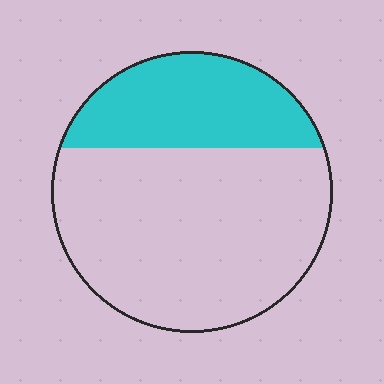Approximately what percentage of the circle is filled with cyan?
Approximately 30%.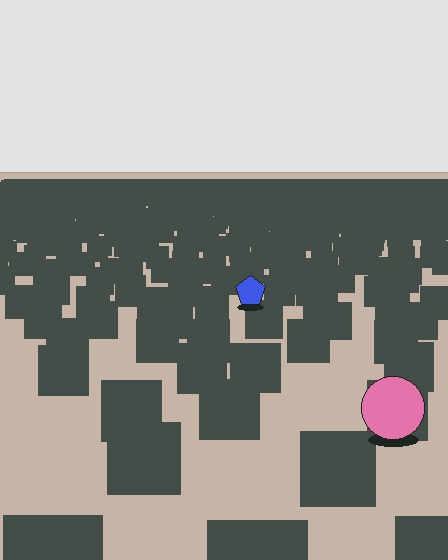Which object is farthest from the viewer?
The blue pentagon is farthest from the viewer. It appears smaller and the ground texture around it is denser.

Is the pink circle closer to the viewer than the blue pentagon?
Yes. The pink circle is closer — you can tell from the texture gradient: the ground texture is coarser near it.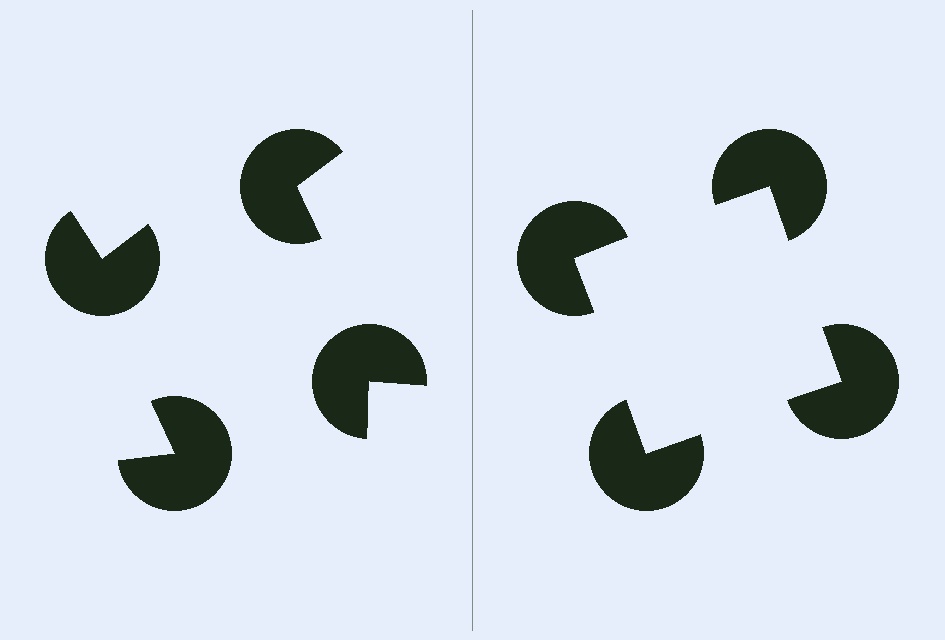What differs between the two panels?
The pac-man discs are positioned identically on both sides; only the wedge orientations differ. On the right they align to a square; on the left they are misaligned.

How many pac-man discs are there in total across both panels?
8 — 4 on each side.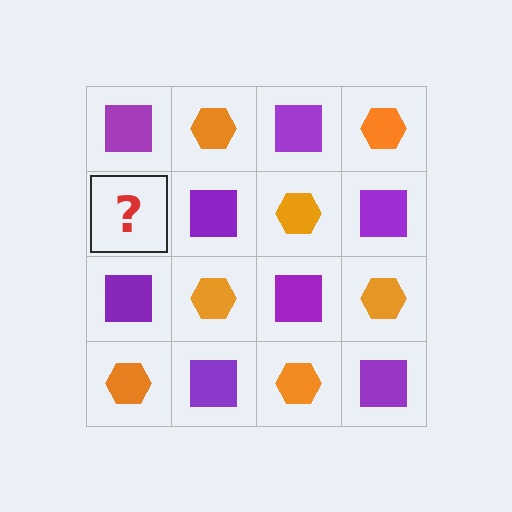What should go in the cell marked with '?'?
The missing cell should contain an orange hexagon.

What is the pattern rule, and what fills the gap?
The rule is that it alternates purple square and orange hexagon in a checkerboard pattern. The gap should be filled with an orange hexagon.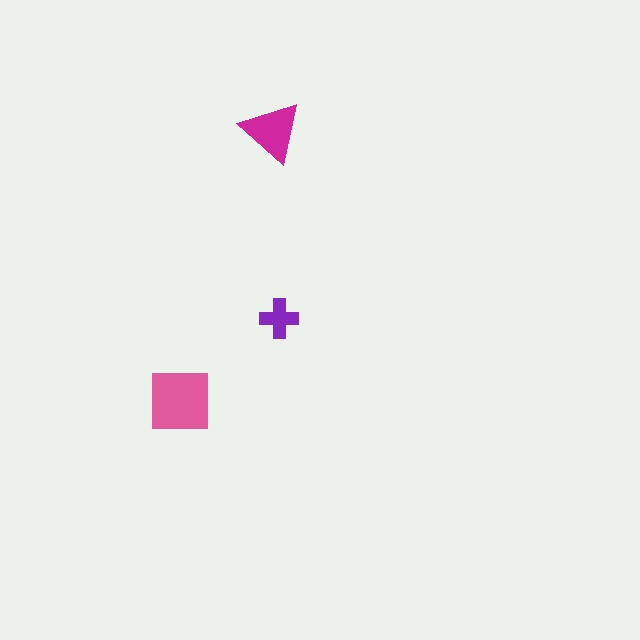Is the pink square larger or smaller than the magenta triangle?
Larger.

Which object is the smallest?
The purple cross.